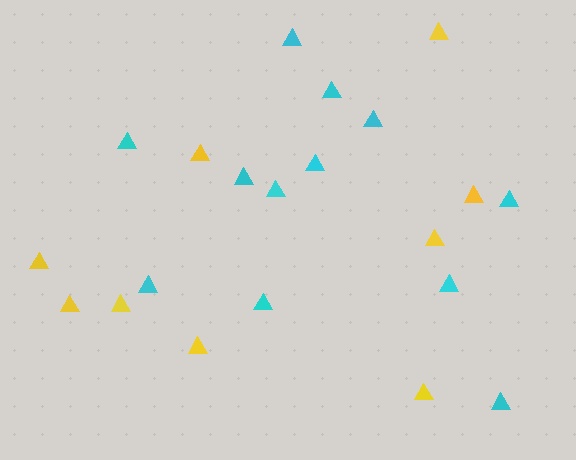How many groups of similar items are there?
There are 2 groups: one group of yellow triangles (9) and one group of cyan triangles (12).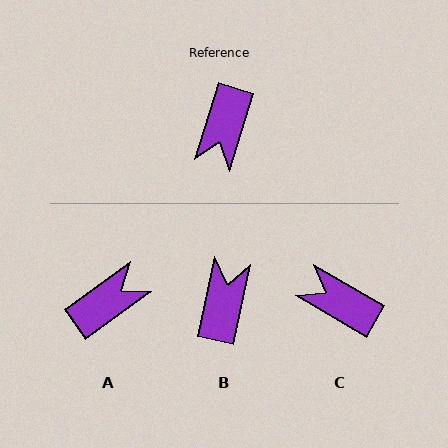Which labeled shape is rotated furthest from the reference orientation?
B, about 174 degrees away.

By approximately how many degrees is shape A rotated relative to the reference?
Approximately 144 degrees counter-clockwise.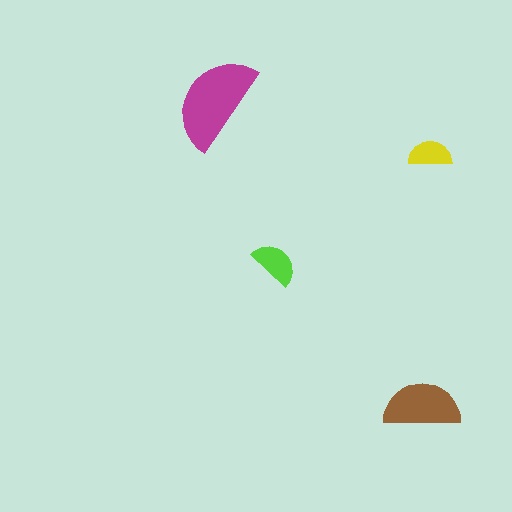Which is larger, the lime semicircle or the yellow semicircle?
The lime one.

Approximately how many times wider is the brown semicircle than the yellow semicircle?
About 2 times wider.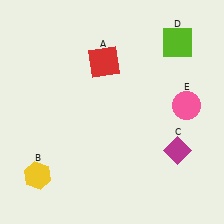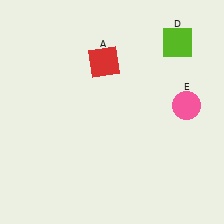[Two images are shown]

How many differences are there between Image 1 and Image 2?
There are 2 differences between the two images.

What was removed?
The magenta diamond (C), the yellow hexagon (B) were removed in Image 2.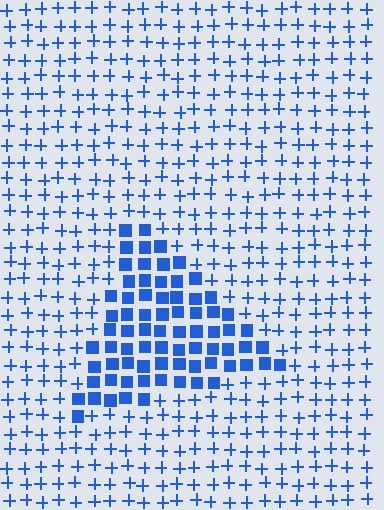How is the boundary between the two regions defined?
The boundary is defined by a change in element shape: squares inside vs. plus signs outside. All elements share the same color and spacing.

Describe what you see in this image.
The image is filled with small blue elements arranged in a uniform grid. A triangle-shaped region contains squares, while the surrounding area contains plus signs. The boundary is defined purely by the change in element shape.